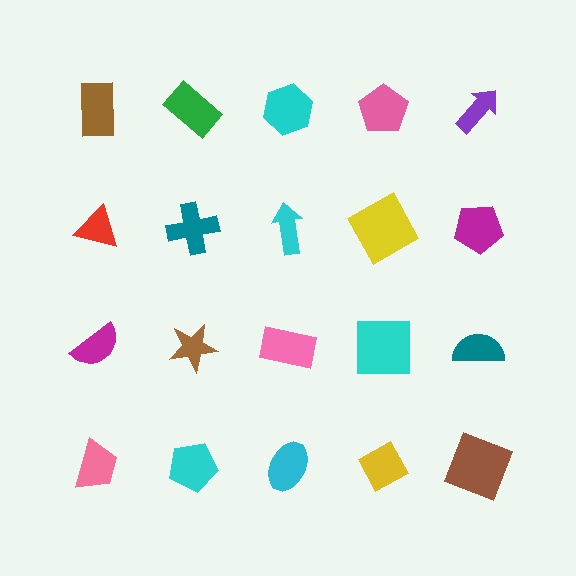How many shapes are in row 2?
5 shapes.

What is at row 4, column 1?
A pink trapezoid.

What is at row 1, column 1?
A brown rectangle.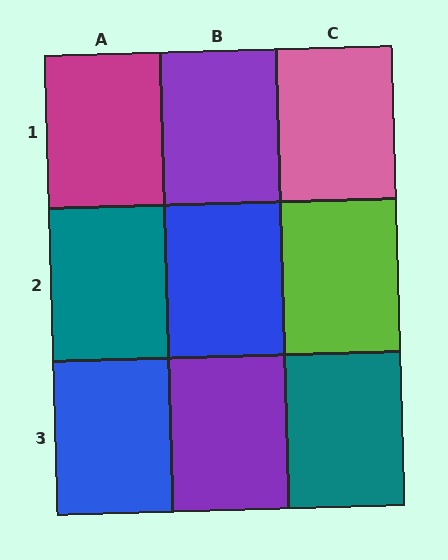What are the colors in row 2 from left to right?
Teal, blue, lime.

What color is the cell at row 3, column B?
Purple.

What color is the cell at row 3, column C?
Teal.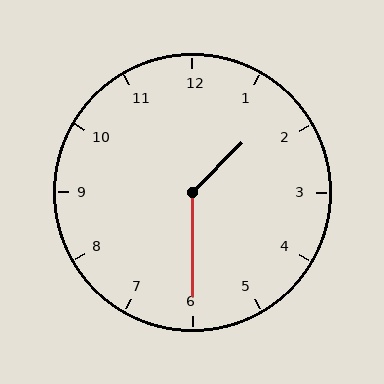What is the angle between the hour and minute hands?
Approximately 135 degrees.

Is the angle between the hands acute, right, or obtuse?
It is obtuse.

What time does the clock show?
1:30.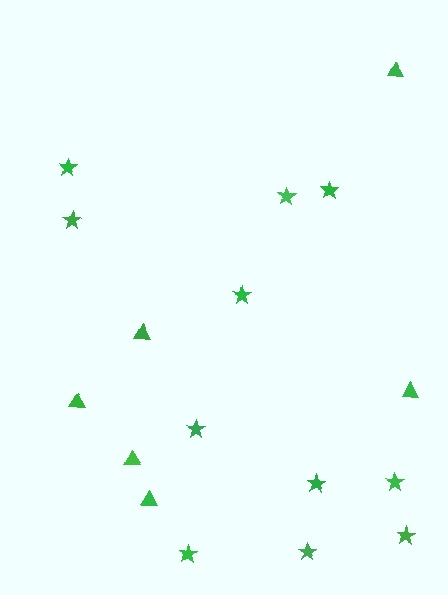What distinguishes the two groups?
There are 2 groups: one group of triangles (6) and one group of stars (11).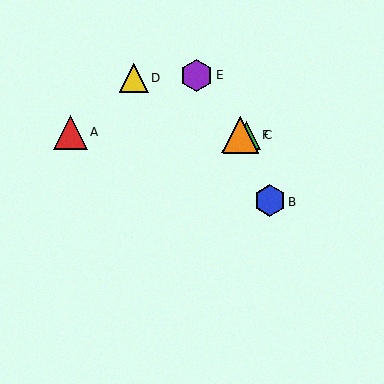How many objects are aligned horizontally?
3 objects (A, C, F) are aligned horizontally.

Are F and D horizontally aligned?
No, F is at y≈135 and D is at y≈78.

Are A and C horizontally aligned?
Yes, both are at y≈132.